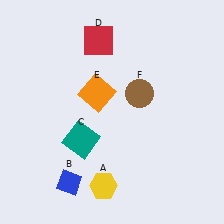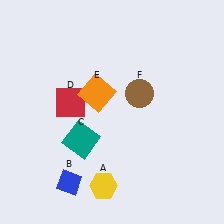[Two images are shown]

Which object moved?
The red square (D) moved down.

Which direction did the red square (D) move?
The red square (D) moved down.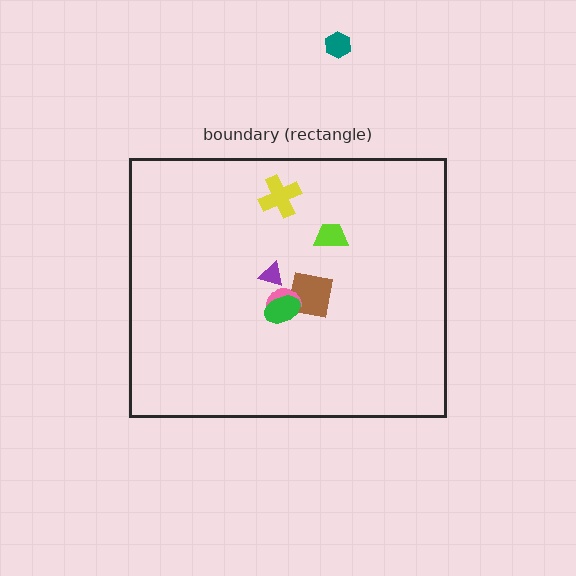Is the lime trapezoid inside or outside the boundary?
Inside.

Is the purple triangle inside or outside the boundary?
Inside.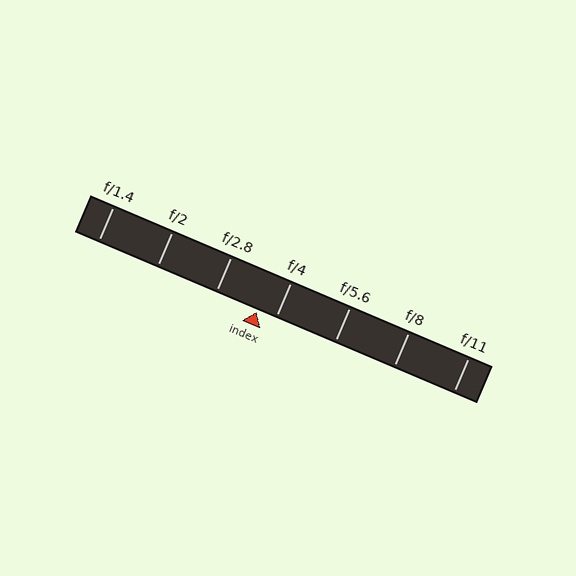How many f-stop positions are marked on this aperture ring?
There are 7 f-stop positions marked.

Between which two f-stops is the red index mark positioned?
The index mark is between f/2.8 and f/4.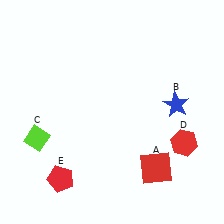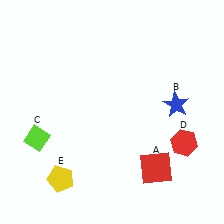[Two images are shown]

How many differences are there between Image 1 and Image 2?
There is 1 difference between the two images.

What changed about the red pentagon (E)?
In Image 1, E is red. In Image 2, it changed to yellow.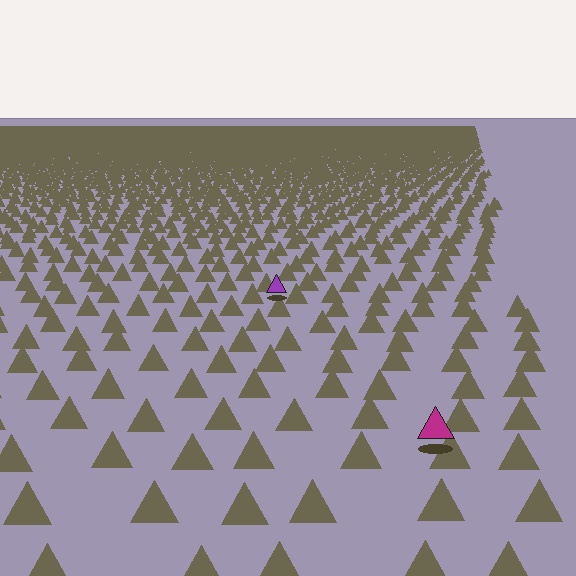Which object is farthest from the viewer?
The purple triangle is farthest from the viewer. It appears smaller and the ground texture around it is denser.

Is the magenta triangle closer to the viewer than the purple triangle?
Yes. The magenta triangle is closer — you can tell from the texture gradient: the ground texture is coarser near it.